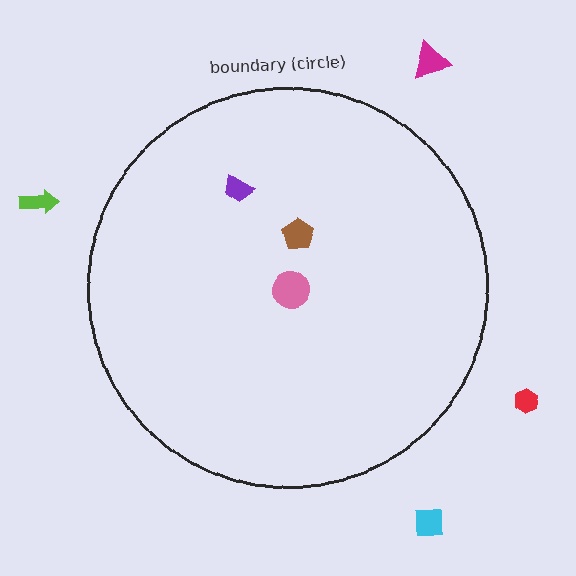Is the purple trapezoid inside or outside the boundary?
Inside.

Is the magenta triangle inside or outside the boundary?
Outside.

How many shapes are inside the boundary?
3 inside, 4 outside.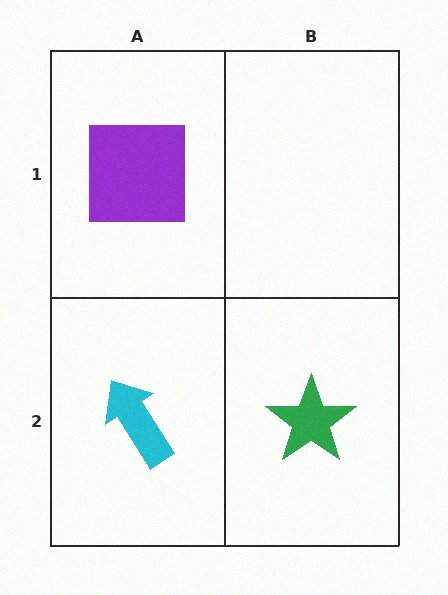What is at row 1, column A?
A purple square.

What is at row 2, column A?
A cyan arrow.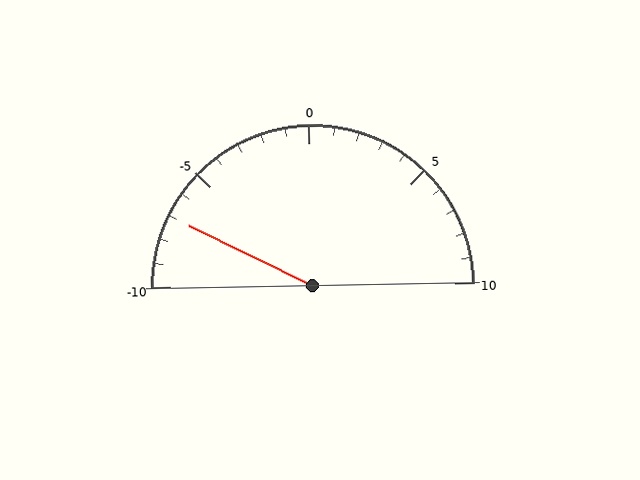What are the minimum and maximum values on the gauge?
The gauge ranges from -10 to 10.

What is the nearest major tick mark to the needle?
The nearest major tick mark is -5.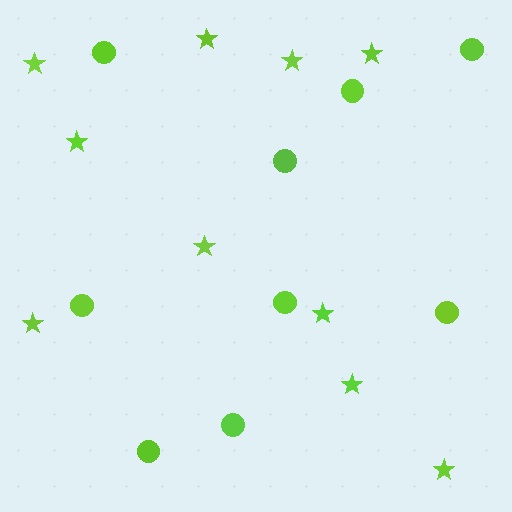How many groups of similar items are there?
There are 2 groups: one group of circles (9) and one group of stars (10).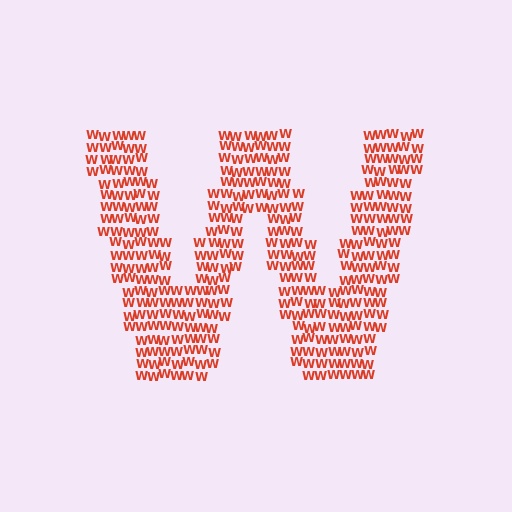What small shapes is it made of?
It is made of small letter W's.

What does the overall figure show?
The overall figure shows the letter W.